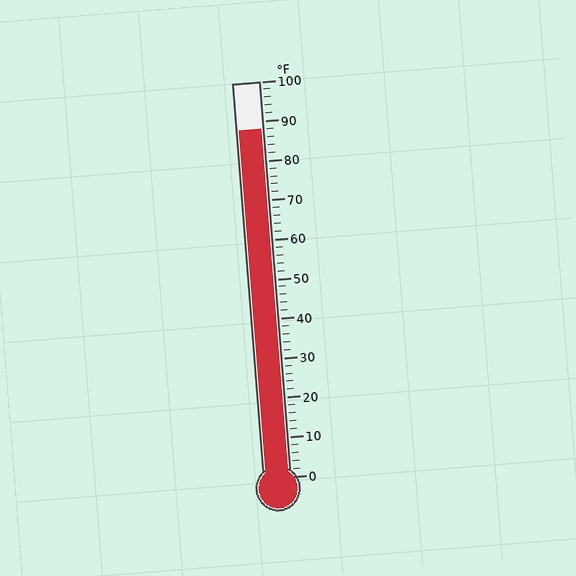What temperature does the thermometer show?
The thermometer shows approximately 88°F.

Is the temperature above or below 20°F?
The temperature is above 20°F.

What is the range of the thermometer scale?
The thermometer scale ranges from 0°F to 100°F.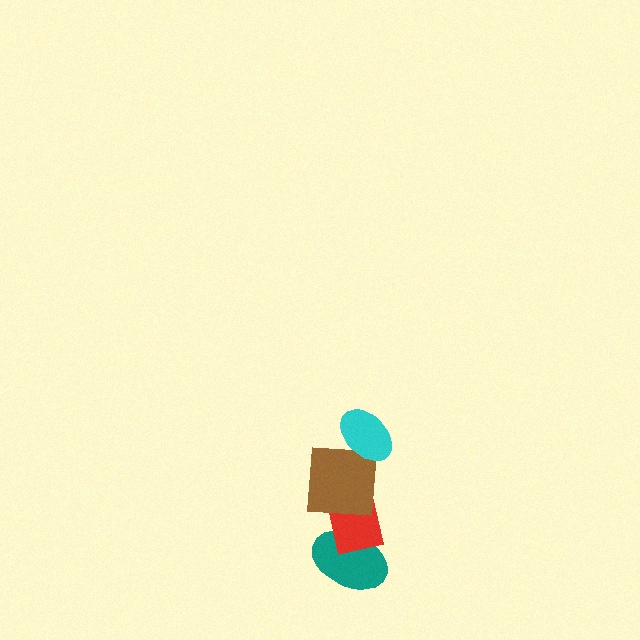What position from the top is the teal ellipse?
The teal ellipse is 4th from the top.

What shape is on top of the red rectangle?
The brown square is on top of the red rectangle.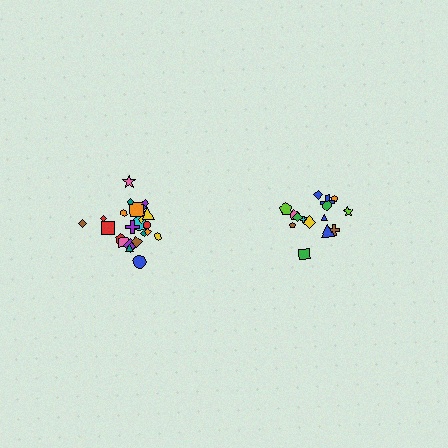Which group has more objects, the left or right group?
The left group.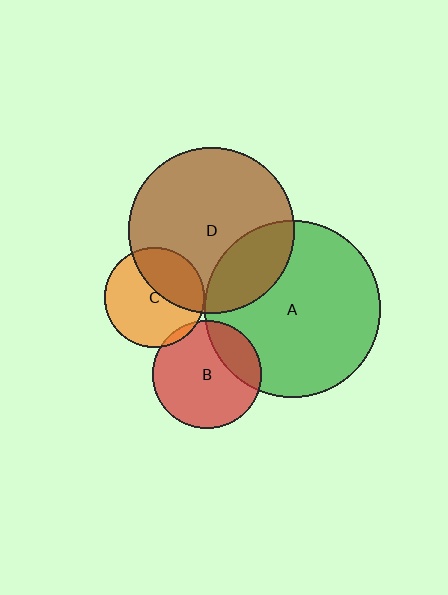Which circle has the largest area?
Circle A (green).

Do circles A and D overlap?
Yes.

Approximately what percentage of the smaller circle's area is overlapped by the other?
Approximately 25%.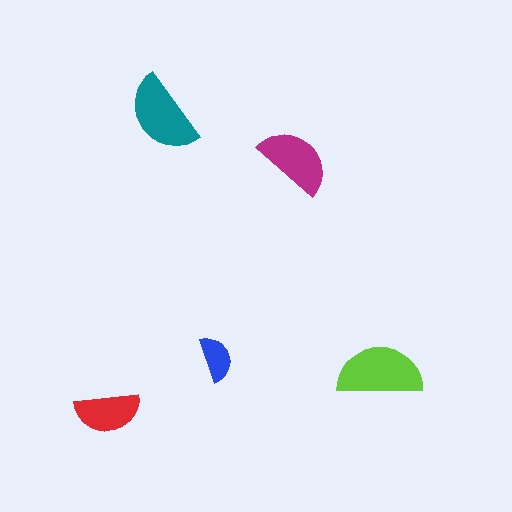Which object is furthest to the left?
The red semicircle is leftmost.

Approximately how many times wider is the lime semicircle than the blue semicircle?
About 2 times wider.